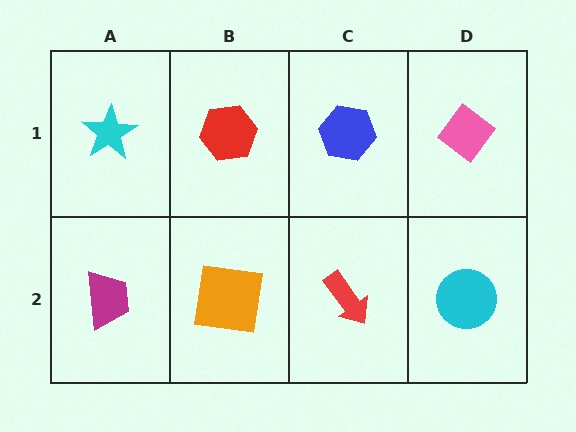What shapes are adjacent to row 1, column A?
A magenta trapezoid (row 2, column A), a red hexagon (row 1, column B).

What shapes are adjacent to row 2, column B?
A red hexagon (row 1, column B), a magenta trapezoid (row 2, column A), a red arrow (row 2, column C).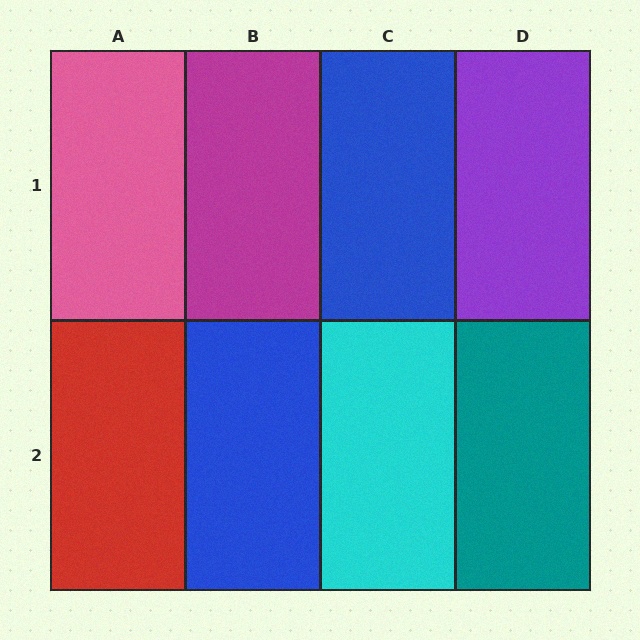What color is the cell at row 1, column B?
Magenta.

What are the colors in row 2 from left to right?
Red, blue, cyan, teal.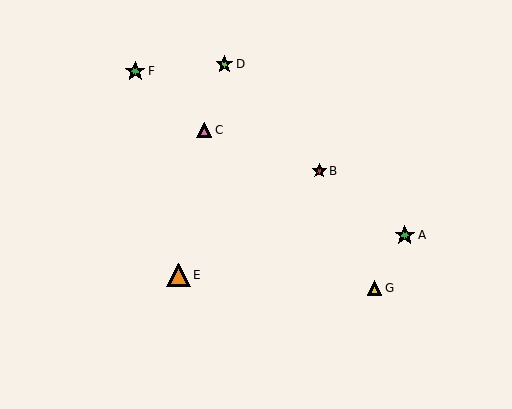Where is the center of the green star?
The center of the green star is at (405, 235).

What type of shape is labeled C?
Shape C is a pink triangle.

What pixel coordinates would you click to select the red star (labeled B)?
Click at (319, 171) to select the red star B.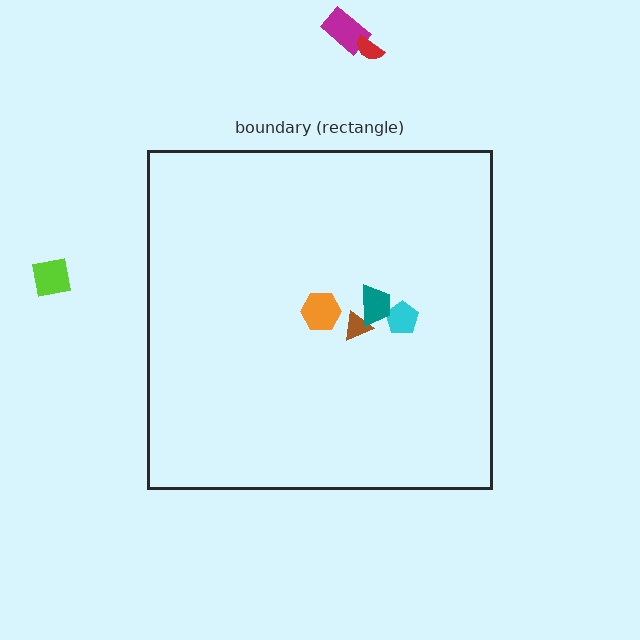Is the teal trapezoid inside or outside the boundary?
Inside.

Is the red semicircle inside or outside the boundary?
Outside.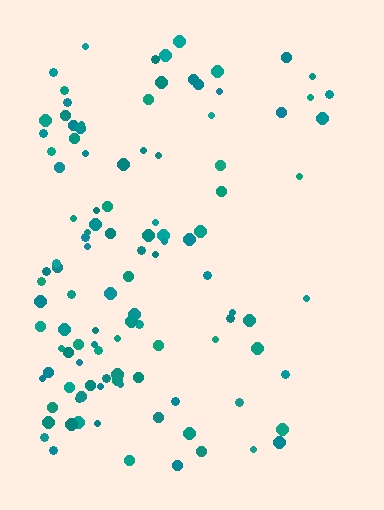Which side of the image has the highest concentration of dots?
The left.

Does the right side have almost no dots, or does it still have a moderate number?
Still a moderate number, just noticeably fewer than the left.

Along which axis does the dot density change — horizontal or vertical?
Horizontal.